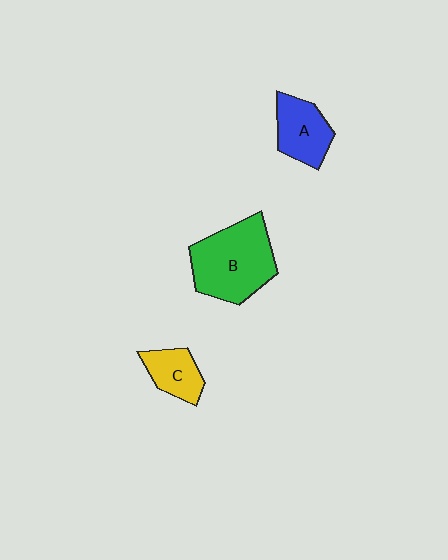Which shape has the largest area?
Shape B (green).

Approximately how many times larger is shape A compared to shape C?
Approximately 1.3 times.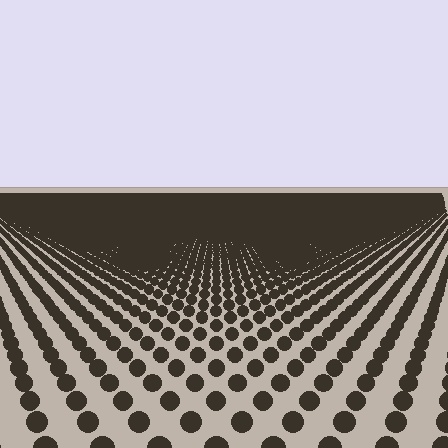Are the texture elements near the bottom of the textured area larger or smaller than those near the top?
Larger. Near the bottom, elements are closer to the viewer and appear at a bigger on-screen size.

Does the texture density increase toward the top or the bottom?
Density increases toward the top.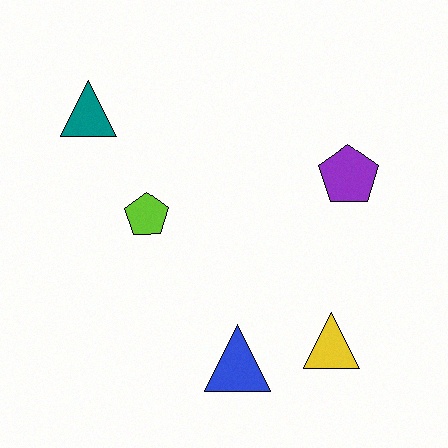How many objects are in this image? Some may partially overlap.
There are 5 objects.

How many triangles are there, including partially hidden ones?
There are 3 triangles.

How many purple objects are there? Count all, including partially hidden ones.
There is 1 purple object.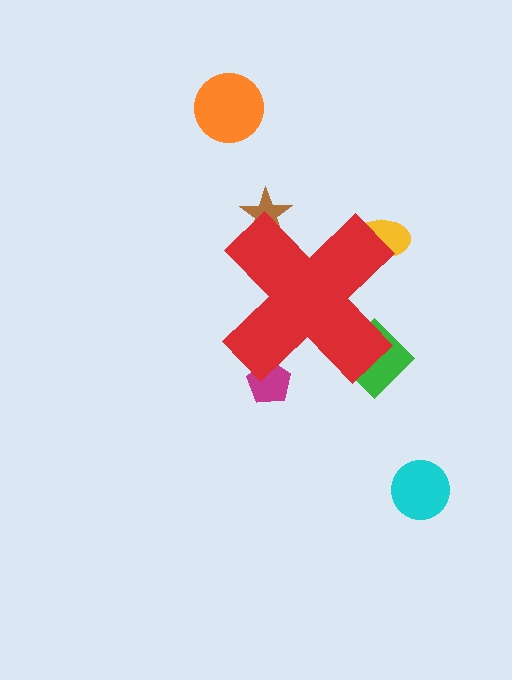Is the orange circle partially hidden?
No, the orange circle is fully visible.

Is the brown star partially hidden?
Yes, the brown star is partially hidden behind the red cross.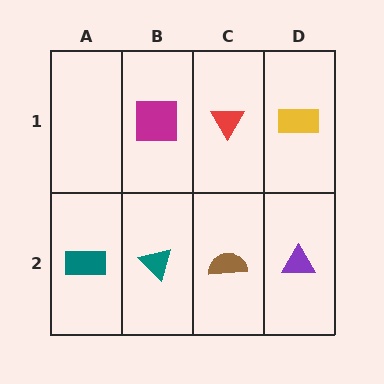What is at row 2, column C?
A brown semicircle.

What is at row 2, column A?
A teal rectangle.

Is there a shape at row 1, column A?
No, that cell is empty.